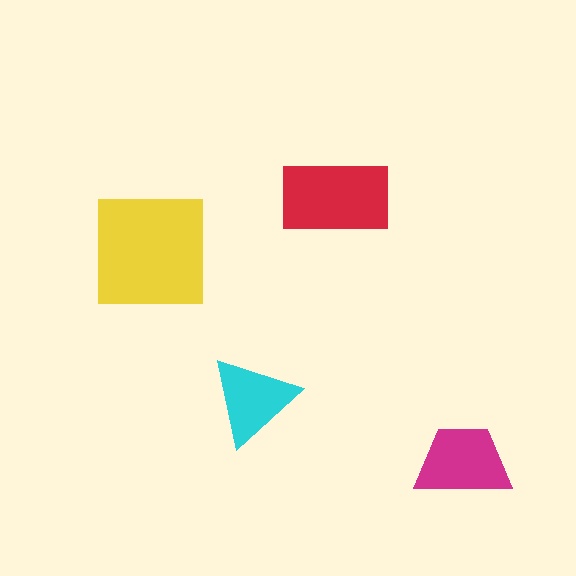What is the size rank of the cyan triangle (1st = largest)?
4th.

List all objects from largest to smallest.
The yellow square, the red rectangle, the magenta trapezoid, the cyan triangle.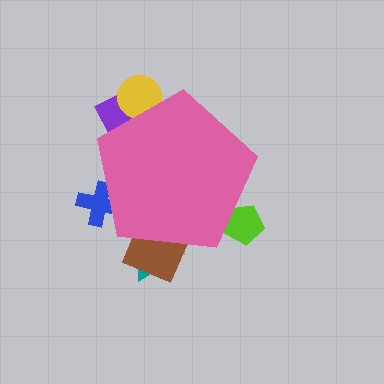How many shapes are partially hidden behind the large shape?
6 shapes are partially hidden.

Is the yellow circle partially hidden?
Yes, the yellow circle is partially hidden behind the pink pentagon.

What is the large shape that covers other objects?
A pink pentagon.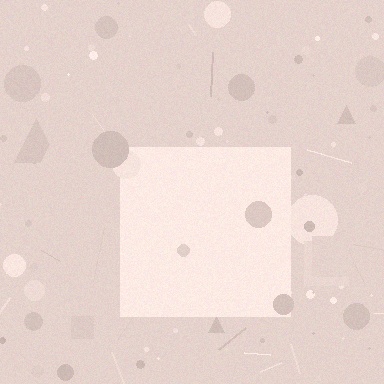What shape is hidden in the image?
A square is hidden in the image.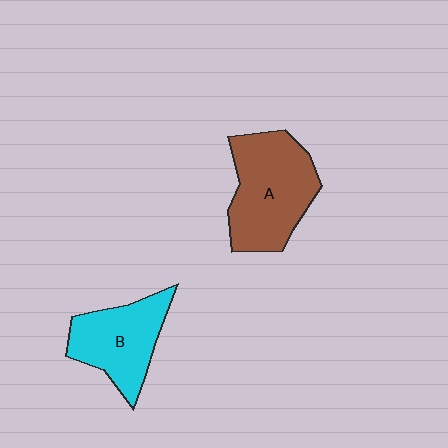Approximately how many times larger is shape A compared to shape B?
Approximately 1.3 times.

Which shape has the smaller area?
Shape B (cyan).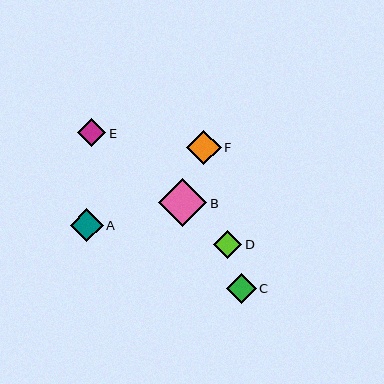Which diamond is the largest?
Diamond B is the largest with a size of approximately 48 pixels.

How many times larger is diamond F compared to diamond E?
Diamond F is approximately 1.2 times the size of diamond E.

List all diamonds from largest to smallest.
From largest to smallest: B, F, A, C, E, D.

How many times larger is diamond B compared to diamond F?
Diamond B is approximately 1.4 times the size of diamond F.